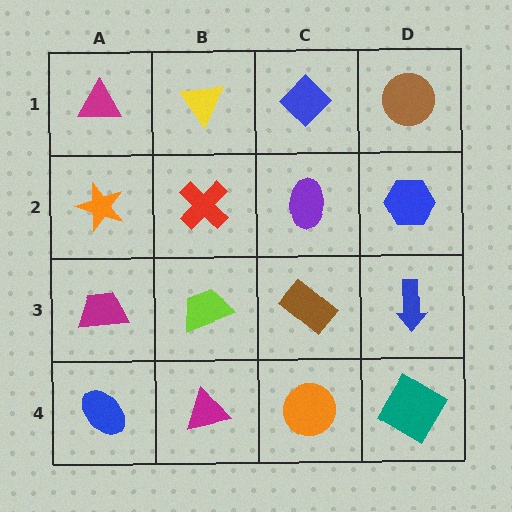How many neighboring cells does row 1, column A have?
2.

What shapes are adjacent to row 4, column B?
A lime trapezoid (row 3, column B), a blue ellipse (row 4, column A), an orange circle (row 4, column C).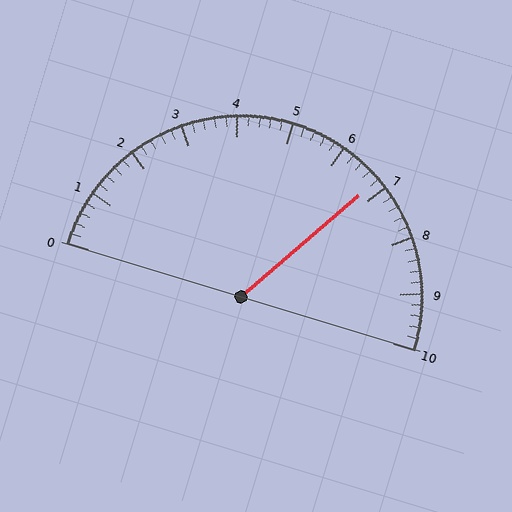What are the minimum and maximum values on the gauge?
The gauge ranges from 0 to 10.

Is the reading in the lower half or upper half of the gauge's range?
The reading is in the upper half of the range (0 to 10).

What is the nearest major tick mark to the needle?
The nearest major tick mark is 7.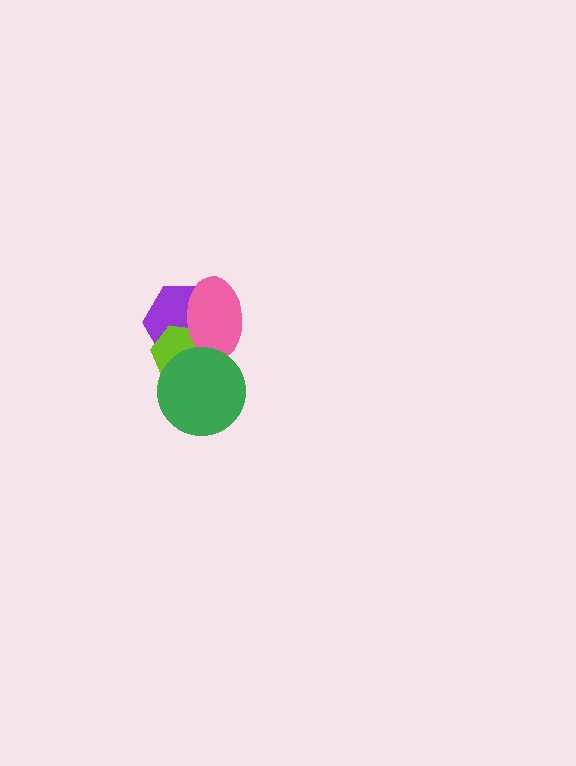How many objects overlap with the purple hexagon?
3 objects overlap with the purple hexagon.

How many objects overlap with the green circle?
3 objects overlap with the green circle.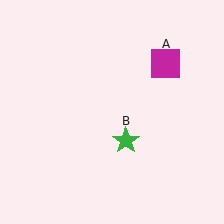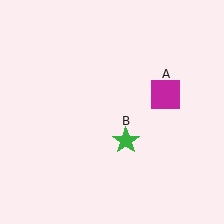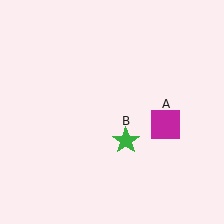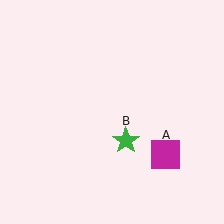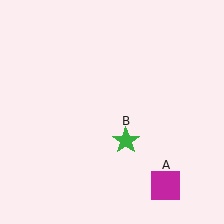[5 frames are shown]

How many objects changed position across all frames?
1 object changed position: magenta square (object A).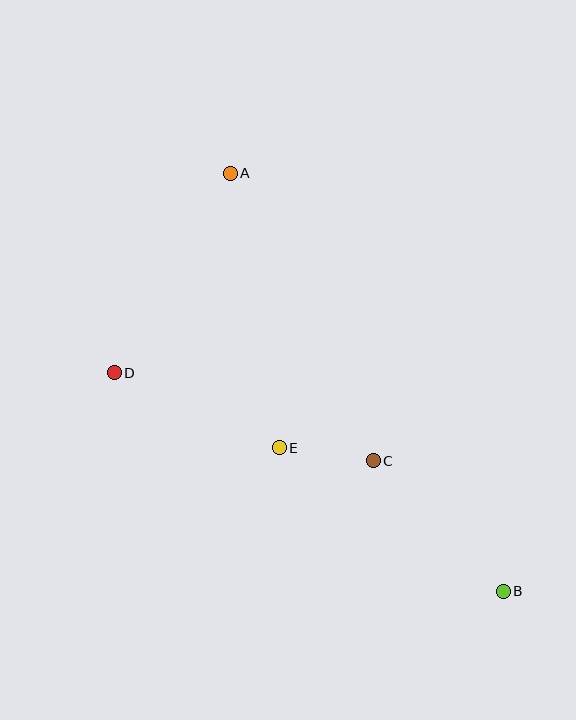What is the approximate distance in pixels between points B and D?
The distance between B and D is approximately 446 pixels.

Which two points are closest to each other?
Points C and E are closest to each other.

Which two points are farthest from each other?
Points A and B are farthest from each other.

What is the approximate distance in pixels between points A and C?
The distance between A and C is approximately 321 pixels.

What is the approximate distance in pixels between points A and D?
The distance between A and D is approximately 231 pixels.